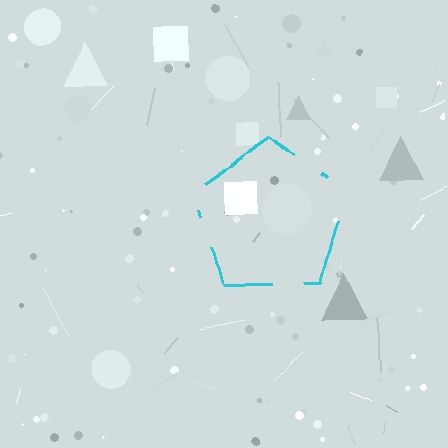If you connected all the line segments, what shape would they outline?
They would outline a pentagon.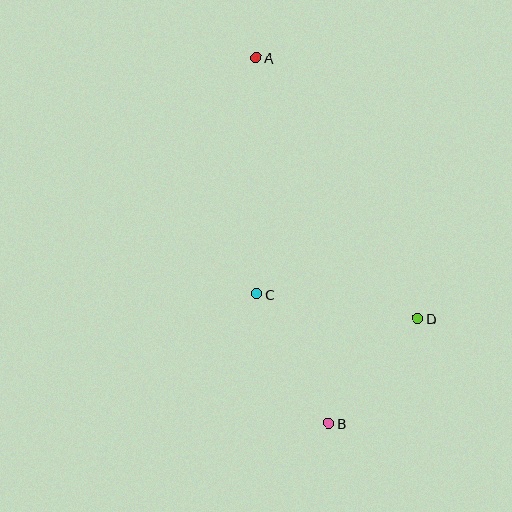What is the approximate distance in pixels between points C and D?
The distance between C and D is approximately 163 pixels.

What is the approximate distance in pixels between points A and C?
The distance between A and C is approximately 236 pixels.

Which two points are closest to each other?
Points B and D are closest to each other.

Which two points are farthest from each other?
Points A and B are farthest from each other.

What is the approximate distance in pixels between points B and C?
The distance between B and C is approximately 148 pixels.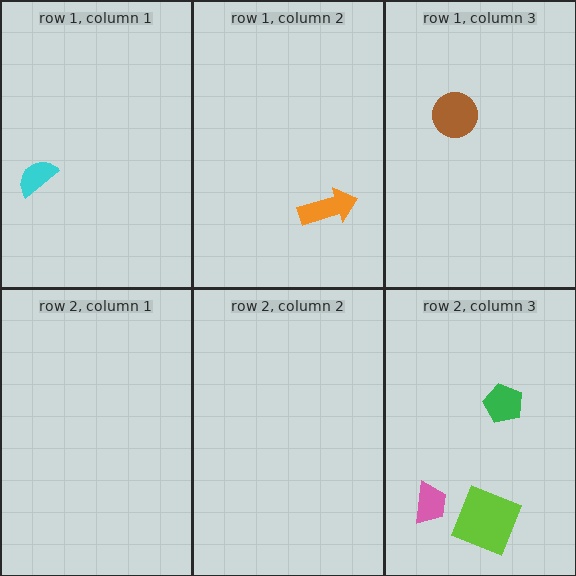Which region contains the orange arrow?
The row 1, column 2 region.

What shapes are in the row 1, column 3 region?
The brown circle.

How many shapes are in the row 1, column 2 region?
1.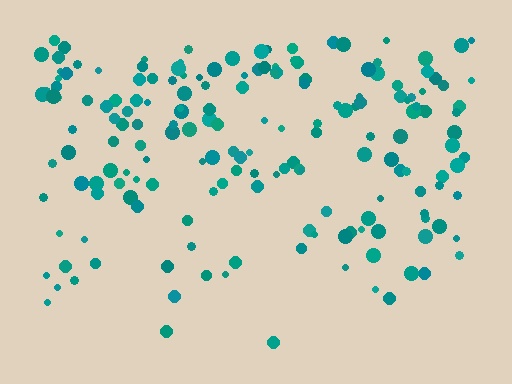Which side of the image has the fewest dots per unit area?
The bottom.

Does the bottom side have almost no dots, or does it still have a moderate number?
Still a moderate number, just noticeably fewer than the top.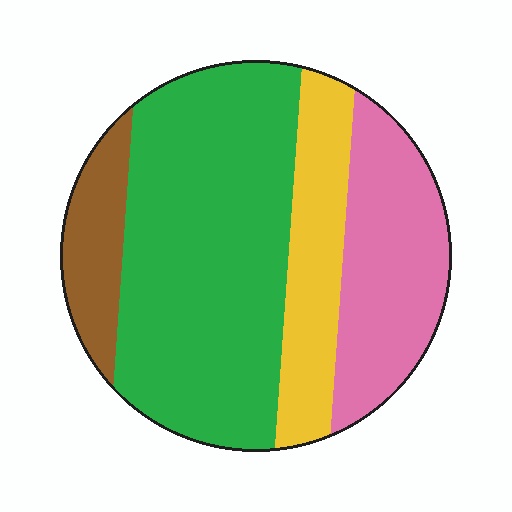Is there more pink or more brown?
Pink.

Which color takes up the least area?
Brown, at roughly 10%.